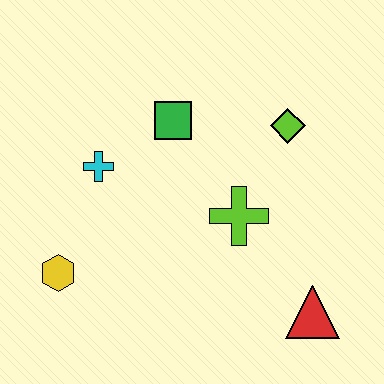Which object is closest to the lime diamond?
The lime cross is closest to the lime diamond.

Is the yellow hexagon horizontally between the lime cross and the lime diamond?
No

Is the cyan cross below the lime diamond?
Yes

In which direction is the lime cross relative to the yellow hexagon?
The lime cross is to the right of the yellow hexagon.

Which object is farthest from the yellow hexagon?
The lime diamond is farthest from the yellow hexagon.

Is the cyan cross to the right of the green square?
No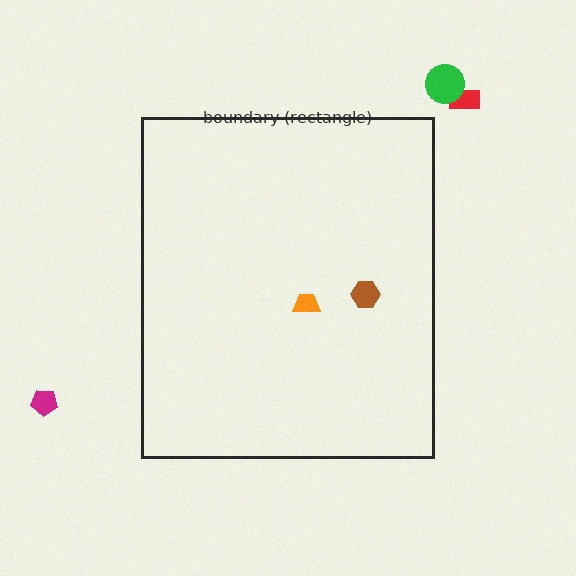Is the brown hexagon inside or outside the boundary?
Inside.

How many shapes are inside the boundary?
2 inside, 3 outside.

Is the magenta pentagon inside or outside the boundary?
Outside.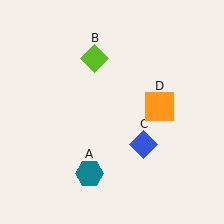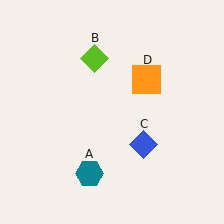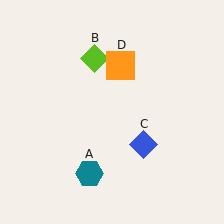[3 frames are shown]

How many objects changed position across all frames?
1 object changed position: orange square (object D).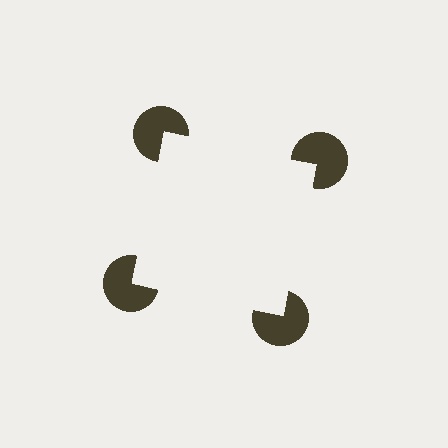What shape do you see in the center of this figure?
An illusory square — its edges are inferred from the aligned wedge cuts in the pac-man discs, not physically drawn.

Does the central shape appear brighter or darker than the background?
It typically appears slightly brighter than the background, even though no actual brightness change is drawn.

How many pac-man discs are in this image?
There are 4 — one at each vertex of the illusory square.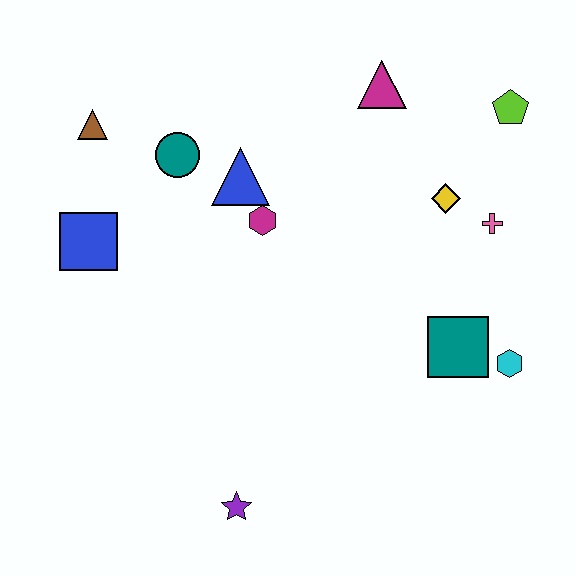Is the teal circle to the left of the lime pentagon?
Yes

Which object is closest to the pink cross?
The yellow diamond is closest to the pink cross.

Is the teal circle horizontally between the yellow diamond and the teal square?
No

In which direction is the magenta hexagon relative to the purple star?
The magenta hexagon is above the purple star.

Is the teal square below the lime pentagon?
Yes